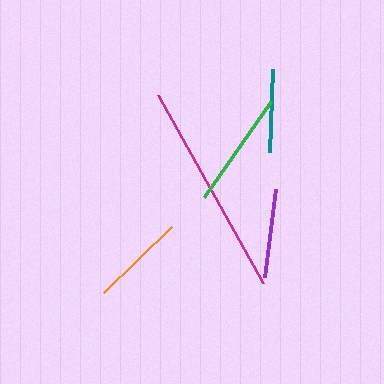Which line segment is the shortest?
The teal line is the shortest at approximately 83 pixels.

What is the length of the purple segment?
The purple segment is approximately 89 pixels long.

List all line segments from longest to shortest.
From longest to shortest: magenta, green, orange, purple, teal.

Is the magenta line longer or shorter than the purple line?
The magenta line is longer than the purple line.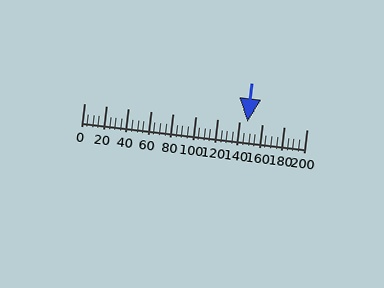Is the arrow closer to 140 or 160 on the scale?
The arrow is closer to 140.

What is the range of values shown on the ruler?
The ruler shows values from 0 to 200.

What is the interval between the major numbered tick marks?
The major tick marks are spaced 20 units apart.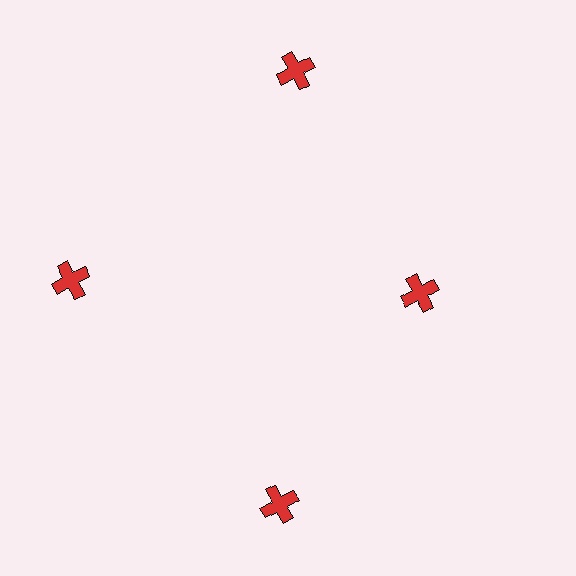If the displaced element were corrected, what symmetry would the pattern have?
It would have 4-fold rotational symmetry — the pattern would map onto itself every 90 degrees.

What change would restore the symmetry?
The symmetry would be restored by moving it outward, back onto the ring so that all 4 crosses sit at equal angles and equal distance from the center.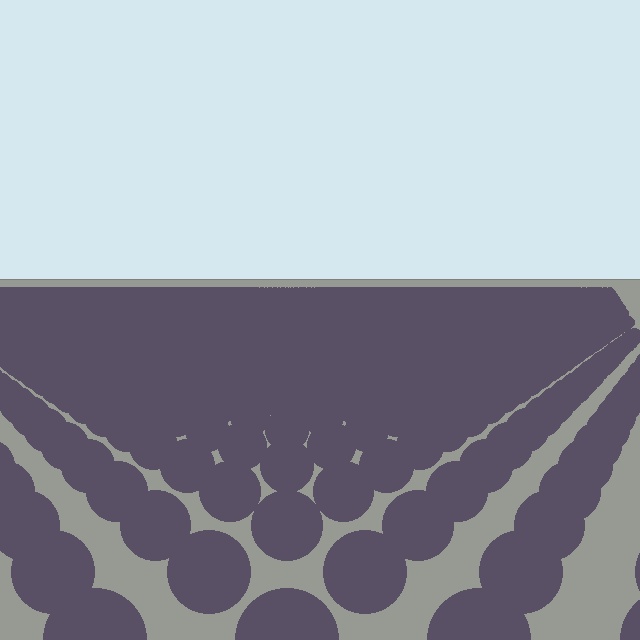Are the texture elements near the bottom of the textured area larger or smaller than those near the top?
Larger. Near the bottom, elements are closer to the viewer and appear at a bigger on-screen size.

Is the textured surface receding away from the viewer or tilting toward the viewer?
The surface is receding away from the viewer. Texture elements get smaller and denser toward the top.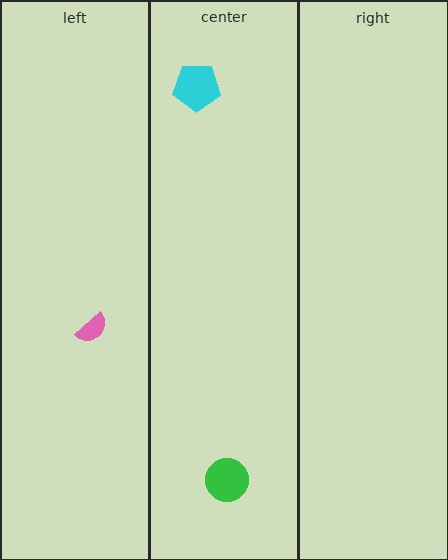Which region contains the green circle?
The center region.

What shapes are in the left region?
The pink semicircle.